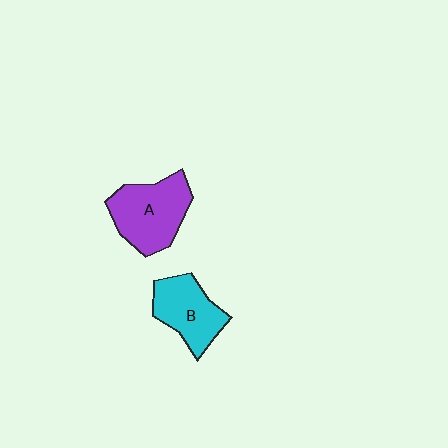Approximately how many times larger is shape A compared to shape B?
Approximately 1.2 times.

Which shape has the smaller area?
Shape B (cyan).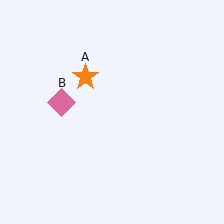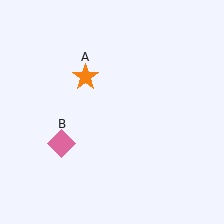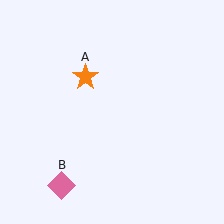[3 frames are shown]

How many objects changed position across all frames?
1 object changed position: pink diamond (object B).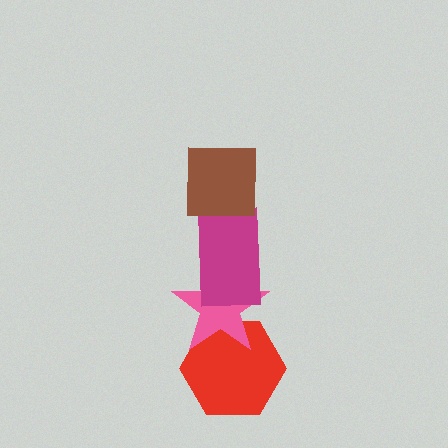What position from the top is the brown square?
The brown square is 1st from the top.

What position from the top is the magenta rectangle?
The magenta rectangle is 2nd from the top.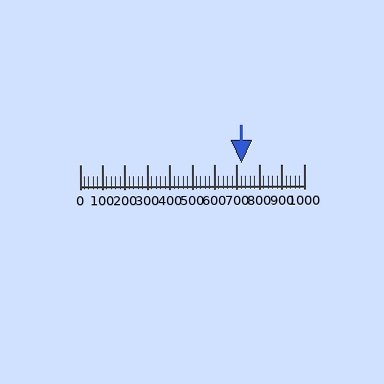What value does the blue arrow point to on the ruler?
The blue arrow points to approximately 720.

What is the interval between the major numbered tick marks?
The major tick marks are spaced 100 units apart.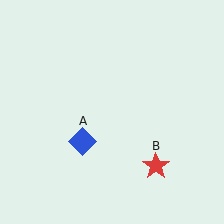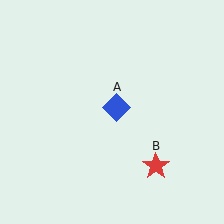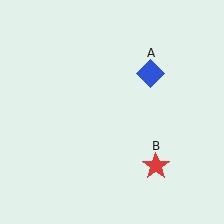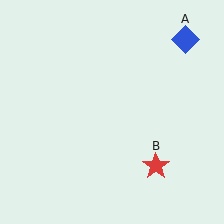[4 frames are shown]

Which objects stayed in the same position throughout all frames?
Red star (object B) remained stationary.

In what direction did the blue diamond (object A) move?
The blue diamond (object A) moved up and to the right.